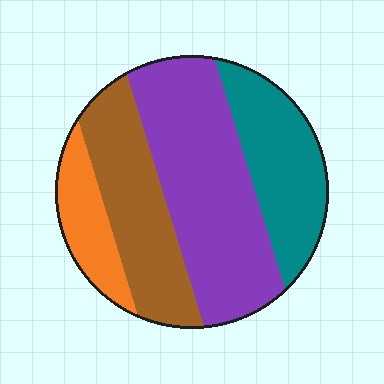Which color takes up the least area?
Orange, at roughly 10%.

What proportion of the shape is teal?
Teal covers 23% of the shape.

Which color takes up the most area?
Purple, at roughly 40%.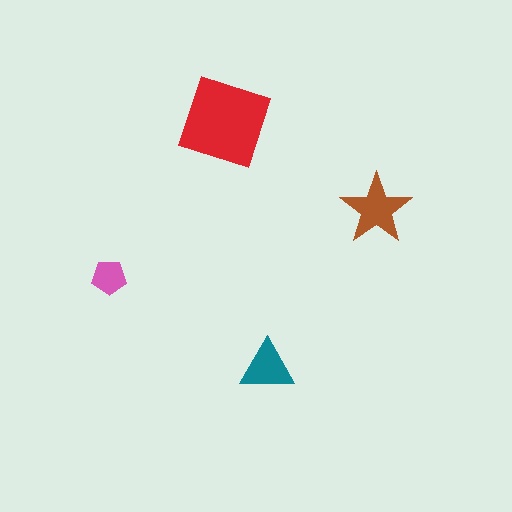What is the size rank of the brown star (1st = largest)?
2nd.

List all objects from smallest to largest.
The pink pentagon, the teal triangle, the brown star, the red diamond.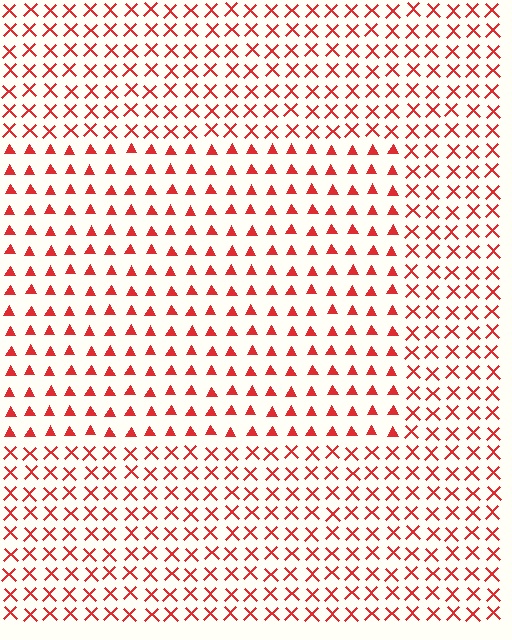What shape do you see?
I see a rectangle.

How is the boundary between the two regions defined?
The boundary is defined by a change in element shape: triangles inside vs. X marks outside. All elements share the same color and spacing.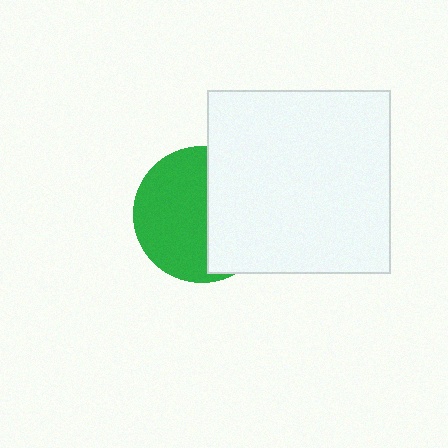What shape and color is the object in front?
The object in front is a white square.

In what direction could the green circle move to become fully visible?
The green circle could move left. That would shift it out from behind the white square entirely.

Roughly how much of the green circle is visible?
About half of it is visible (roughly 56%).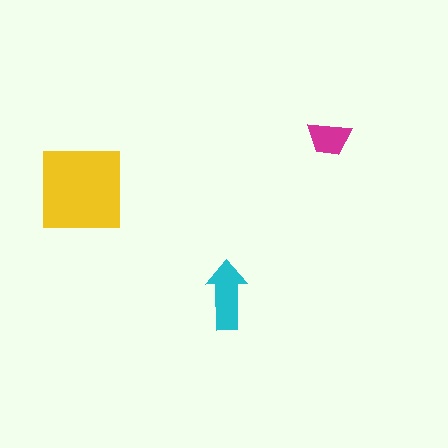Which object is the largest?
The yellow square.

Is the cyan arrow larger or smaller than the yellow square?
Smaller.